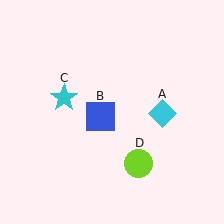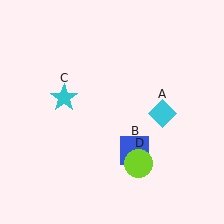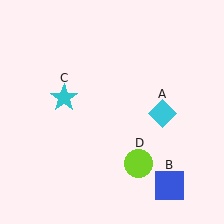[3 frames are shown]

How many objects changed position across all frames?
1 object changed position: blue square (object B).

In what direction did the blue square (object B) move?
The blue square (object B) moved down and to the right.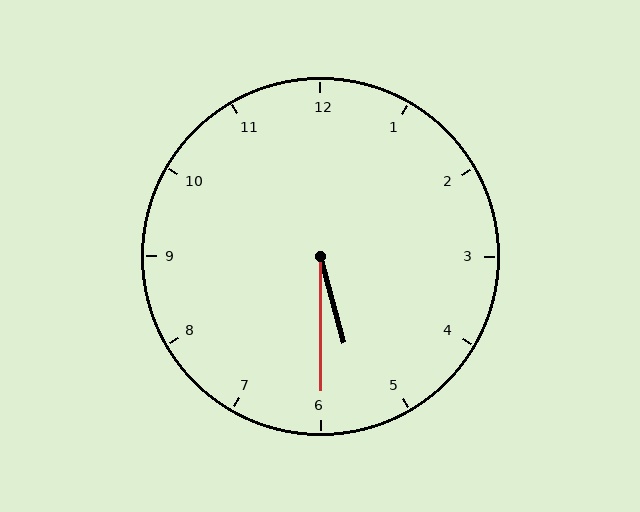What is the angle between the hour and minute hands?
Approximately 15 degrees.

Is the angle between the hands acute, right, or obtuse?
It is acute.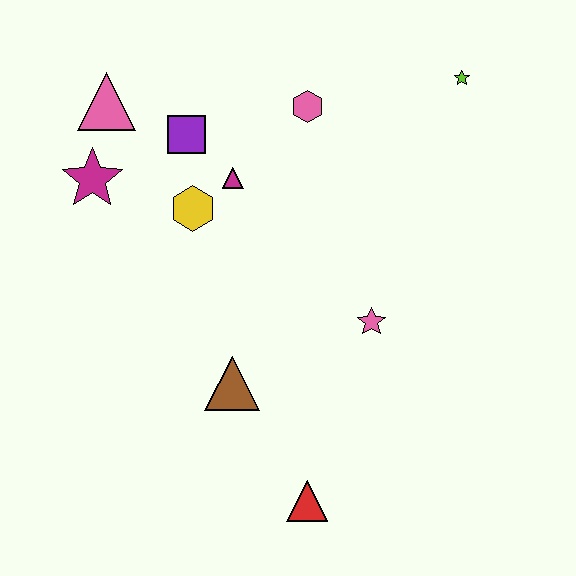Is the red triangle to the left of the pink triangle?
No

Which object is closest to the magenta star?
The pink triangle is closest to the magenta star.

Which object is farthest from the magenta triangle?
The red triangle is farthest from the magenta triangle.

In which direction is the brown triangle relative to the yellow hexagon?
The brown triangle is below the yellow hexagon.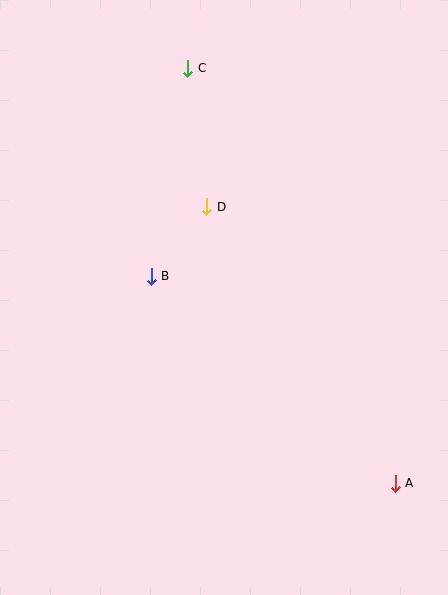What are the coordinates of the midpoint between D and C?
The midpoint between D and C is at (197, 137).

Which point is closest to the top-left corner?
Point C is closest to the top-left corner.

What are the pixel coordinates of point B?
Point B is at (151, 276).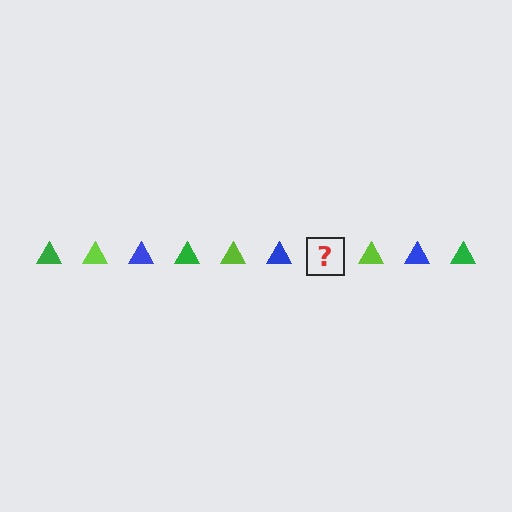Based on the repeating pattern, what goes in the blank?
The blank should be a green triangle.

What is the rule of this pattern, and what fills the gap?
The rule is that the pattern cycles through green, lime, blue triangles. The gap should be filled with a green triangle.